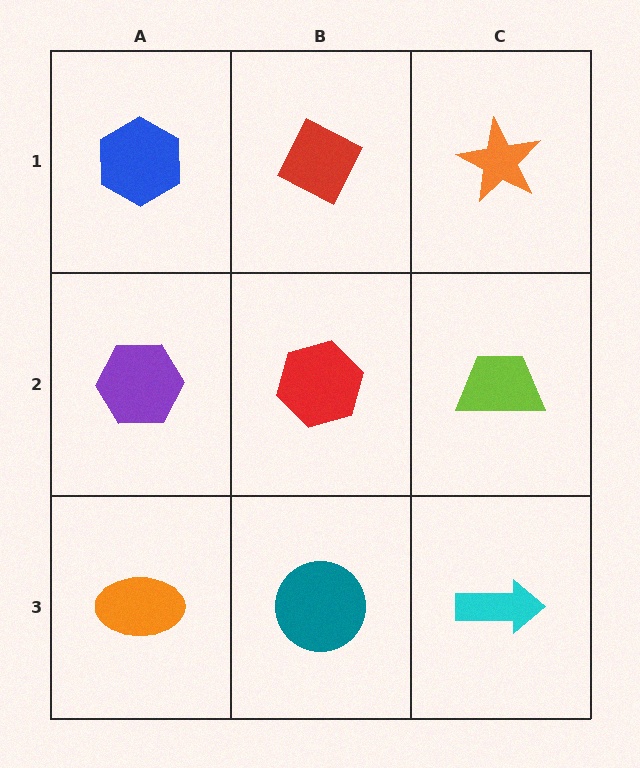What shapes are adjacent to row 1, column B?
A red hexagon (row 2, column B), a blue hexagon (row 1, column A), an orange star (row 1, column C).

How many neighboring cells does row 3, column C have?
2.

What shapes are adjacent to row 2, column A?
A blue hexagon (row 1, column A), an orange ellipse (row 3, column A), a red hexagon (row 2, column B).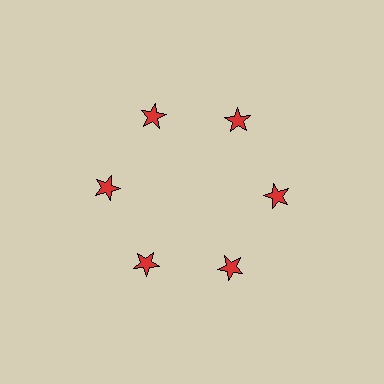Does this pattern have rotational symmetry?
Yes, this pattern has 6-fold rotational symmetry. It looks the same after rotating 60 degrees around the center.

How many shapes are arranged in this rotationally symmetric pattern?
There are 6 shapes, arranged in 6 groups of 1.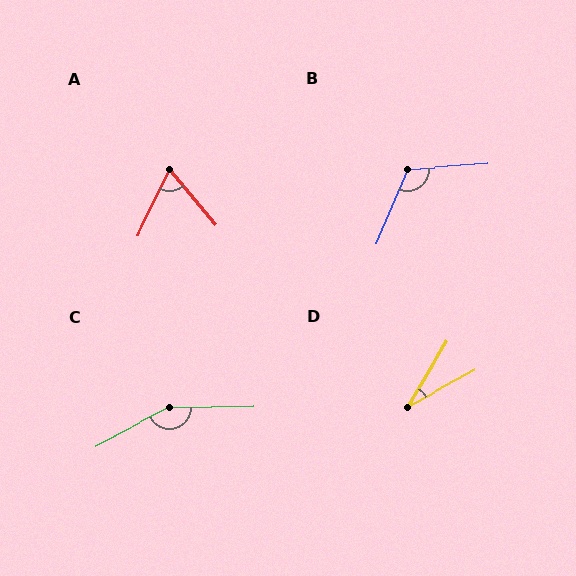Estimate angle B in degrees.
Approximately 117 degrees.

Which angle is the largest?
C, at approximately 154 degrees.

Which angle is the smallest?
D, at approximately 30 degrees.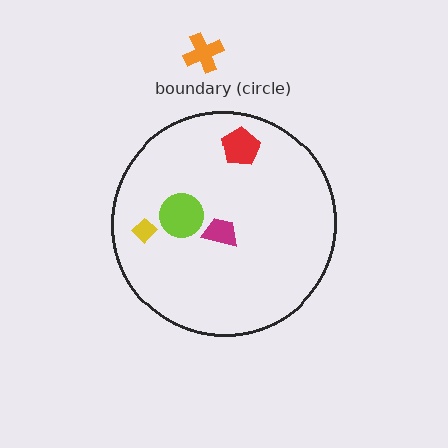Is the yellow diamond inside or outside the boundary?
Inside.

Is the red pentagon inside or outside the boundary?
Inside.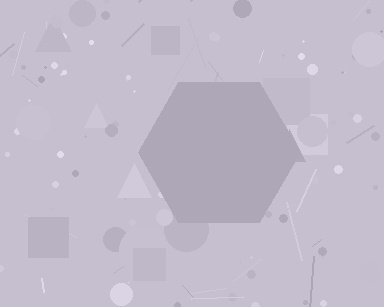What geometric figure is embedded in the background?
A hexagon is embedded in the background.